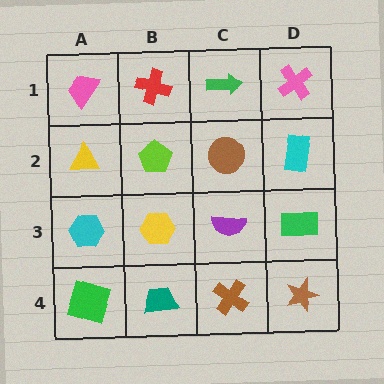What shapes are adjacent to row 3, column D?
A cyan rectangle (row 2, column D), a brown star (row 4, column D), a purple semicircle (row 3, column C).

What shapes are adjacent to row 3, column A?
A yellow triangle (row 2, column A), a green square (row 4, column A), a yellow hexagon (row 3, column B).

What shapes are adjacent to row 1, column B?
A lime pentagon (row 2, column B), a pink trapezoid (row 1, column A), a green arrow (row 1, column C).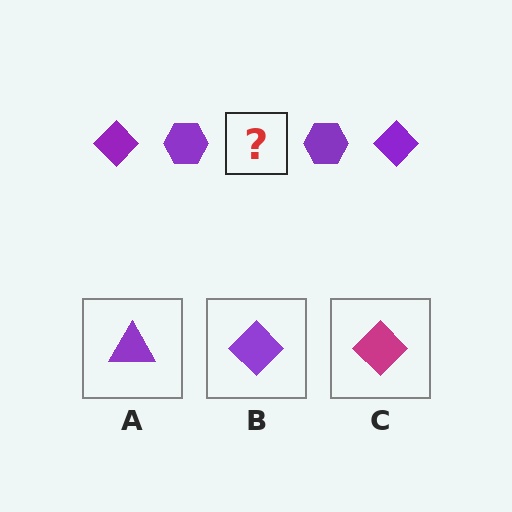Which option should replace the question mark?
Option B.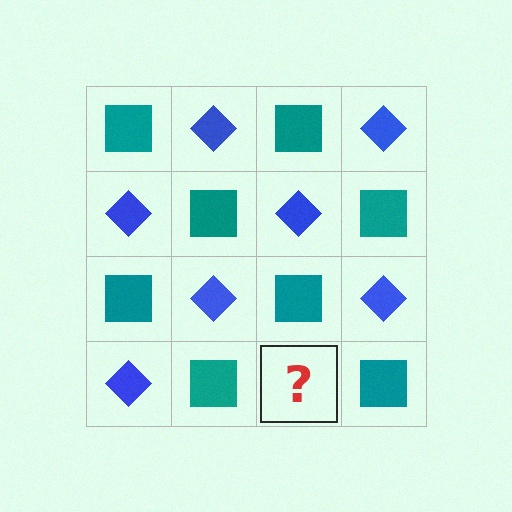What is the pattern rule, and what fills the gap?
The rule is that it alternates teal square and blue diamond in a checkerboard pattern. The gap should be filled with a blue diamond.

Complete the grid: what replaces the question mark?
The question mark should be replaced with a blue diamond.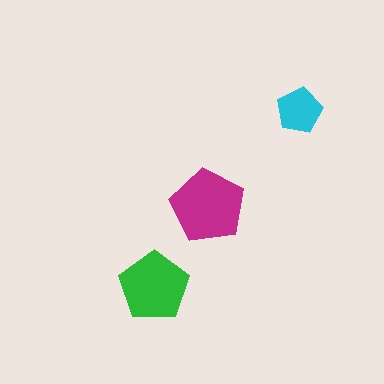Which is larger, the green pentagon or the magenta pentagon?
The magenta one.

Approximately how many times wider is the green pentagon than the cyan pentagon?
About 1.5 times wider.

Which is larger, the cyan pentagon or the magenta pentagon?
The magenta one.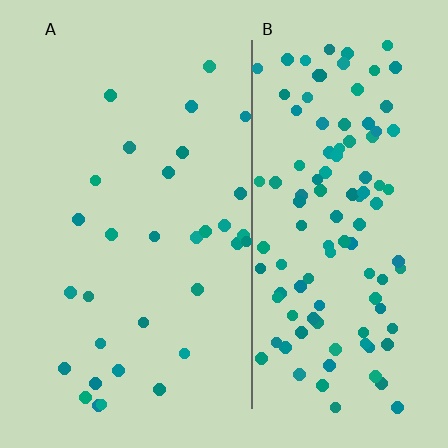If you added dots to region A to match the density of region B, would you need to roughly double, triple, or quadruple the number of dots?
Approximately quadruple.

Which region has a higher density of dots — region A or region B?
B (the right).